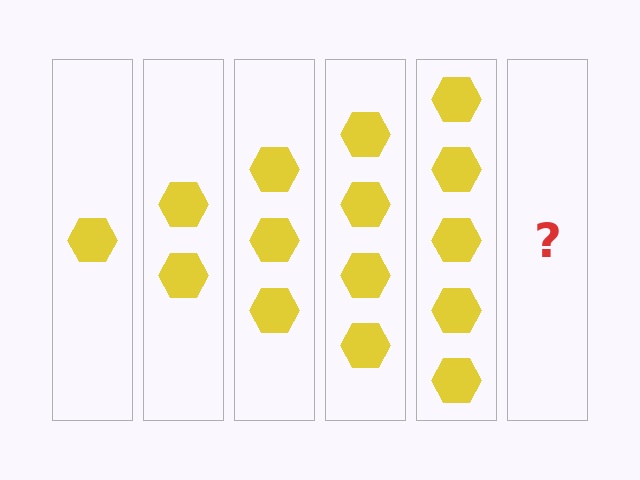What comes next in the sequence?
The next element should be 6 hexagons.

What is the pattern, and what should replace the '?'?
The pattern is that each step adds one more hexagon. The '?' should be 6 hexagons.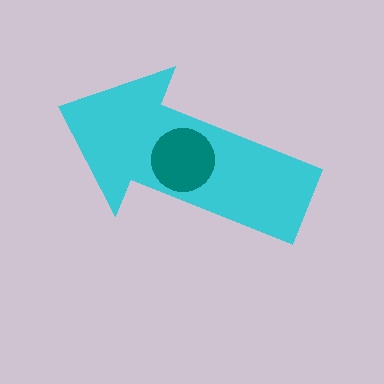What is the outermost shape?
The cyan arrow.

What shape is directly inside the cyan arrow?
The teal circle.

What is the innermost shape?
The teal circle.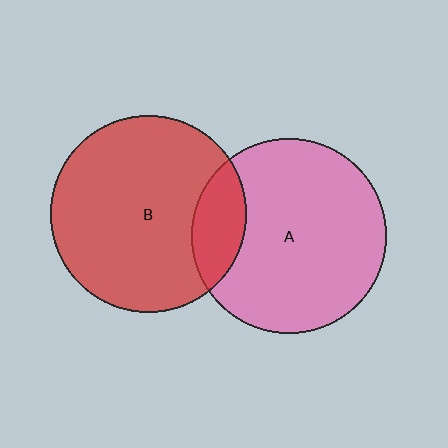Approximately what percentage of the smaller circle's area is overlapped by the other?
Approximately 15%.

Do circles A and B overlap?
Yes.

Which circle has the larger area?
Circle B (red).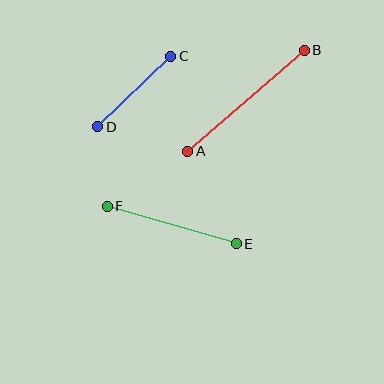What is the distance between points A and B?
The distance is approximately 154 pixels.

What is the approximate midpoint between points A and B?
The midpoint is at approximately (246, 101) pixels.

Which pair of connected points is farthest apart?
Points A and B are farthest apart.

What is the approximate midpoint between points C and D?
The midpoint is at approximately (134, 91) pixels.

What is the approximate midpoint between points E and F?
The midpoint is at approximately (172, 225) pixels.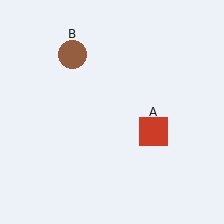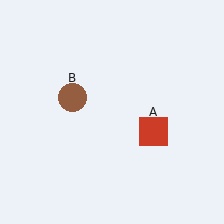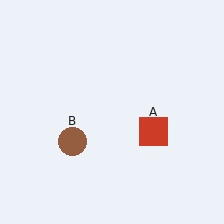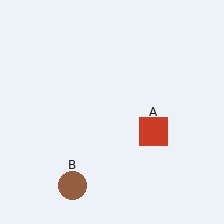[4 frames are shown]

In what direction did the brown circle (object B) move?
The brown circle (object B) moved down.